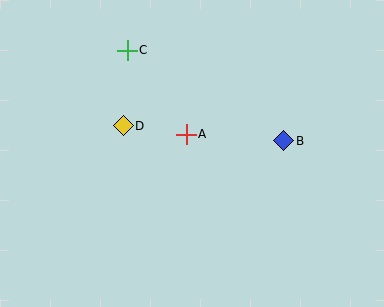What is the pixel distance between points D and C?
The distance between D and C is 76 pixels.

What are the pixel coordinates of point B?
Point B is at (284, 141).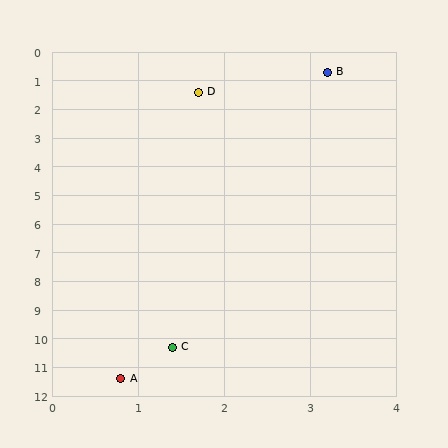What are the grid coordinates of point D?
Point D is at approximately (1.7, 1.4).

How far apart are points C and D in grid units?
Points C and D are about 8.9 grid units apart.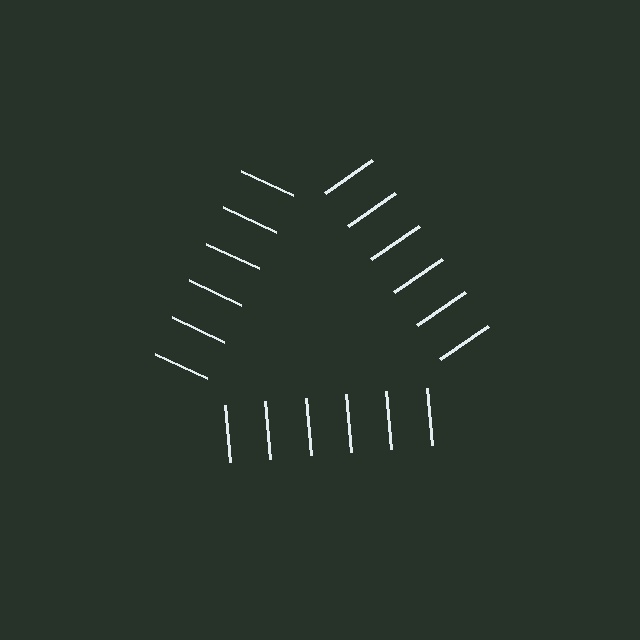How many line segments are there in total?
18 — 6 along each of the 3 edges.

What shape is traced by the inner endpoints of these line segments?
An illusory triangle — the line segments terminate on its edges but no continuous stroke is drawn.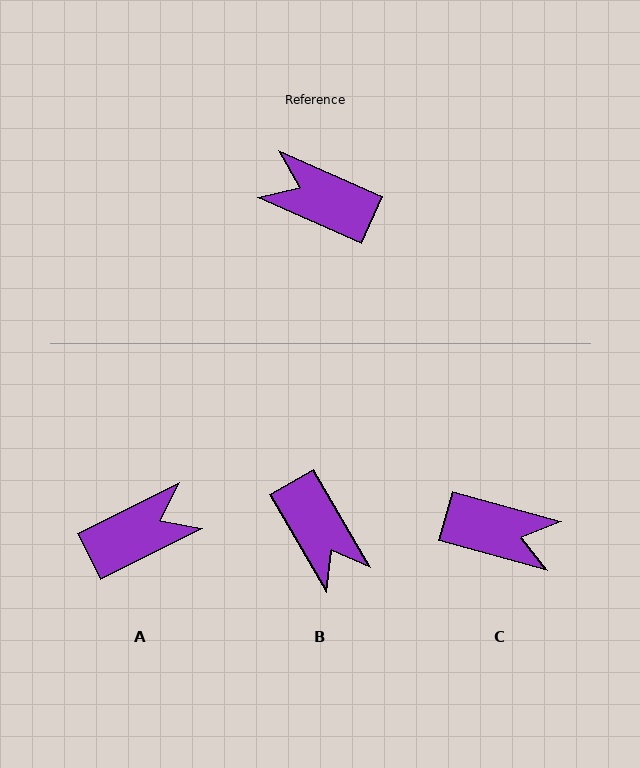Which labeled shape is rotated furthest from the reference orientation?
C, about 172 degrees away.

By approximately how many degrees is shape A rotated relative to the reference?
Approximately 130 degrees clockwise.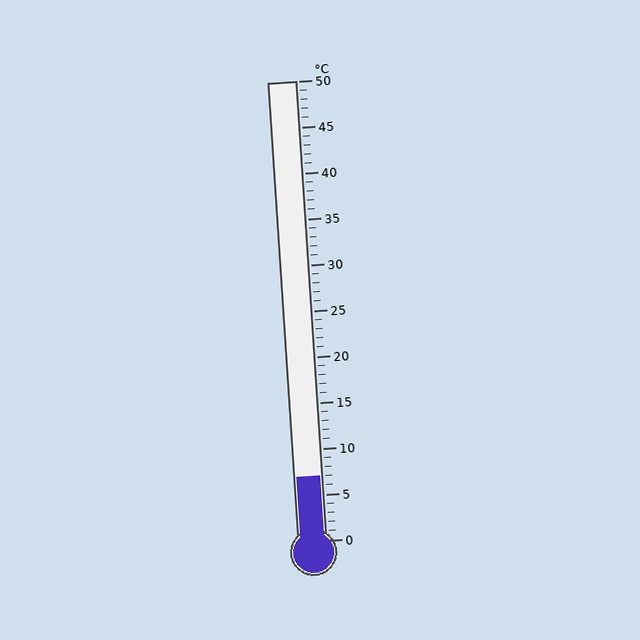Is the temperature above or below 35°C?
The temperature is below 35°C.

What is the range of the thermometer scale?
The thermometer scale ranges from 0°C to 50°C.